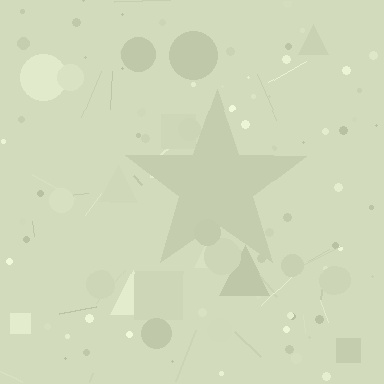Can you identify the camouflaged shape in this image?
The camouflaged shape is a star.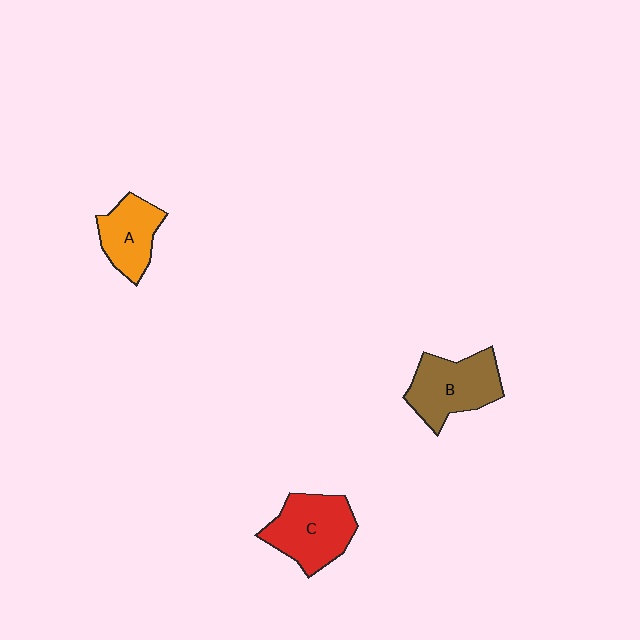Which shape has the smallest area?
Shape A (orange).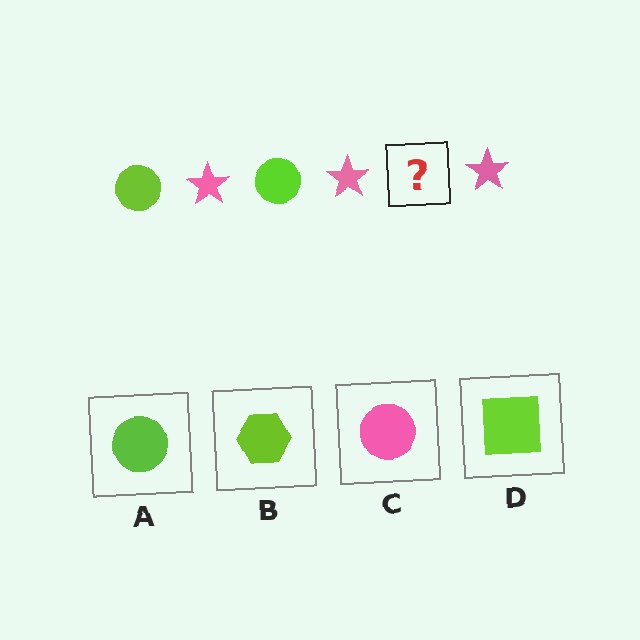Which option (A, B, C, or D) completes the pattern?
A.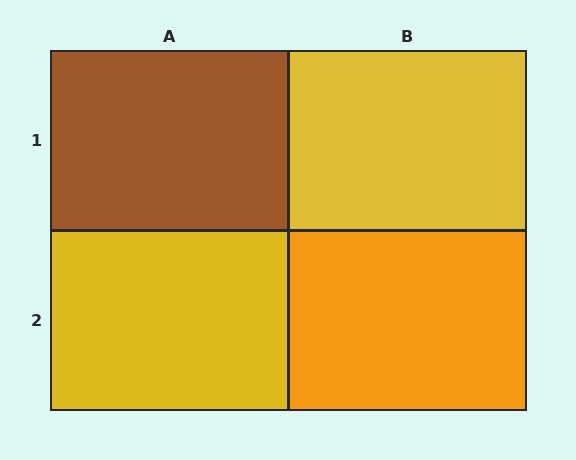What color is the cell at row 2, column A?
Yellow.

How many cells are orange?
1 cell is orange.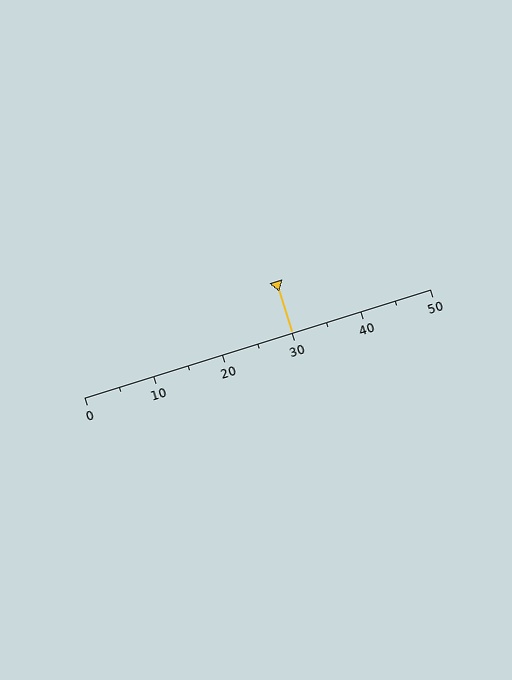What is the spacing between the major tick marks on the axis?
The major ticks are spaced 10 apart.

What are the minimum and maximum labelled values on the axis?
The axis runs from 0 to 50.